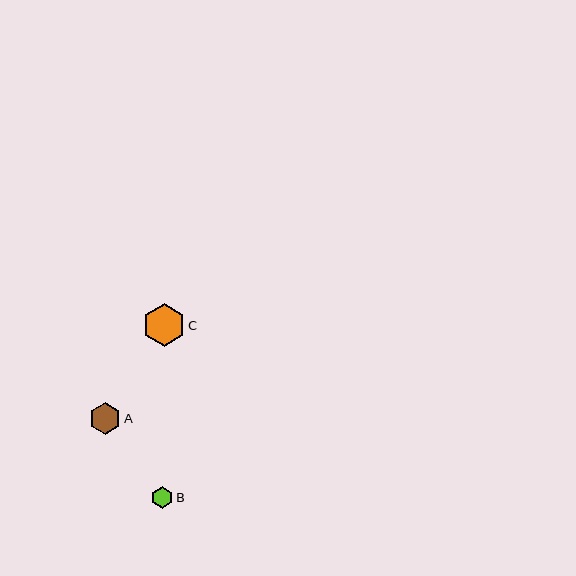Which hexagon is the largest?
Hexagon C is the largest with a size of approximately 42 pixels.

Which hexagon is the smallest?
Hexagon B is the smallest with a size of approximately 21 pixels.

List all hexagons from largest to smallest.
From largest to smallest: C, A, B.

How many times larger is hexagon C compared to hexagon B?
Hexagon C is approximately 2.0 times the size of hexagon B.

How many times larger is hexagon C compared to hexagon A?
Hexagon C is approximately 1.3 times the size of hexagon A.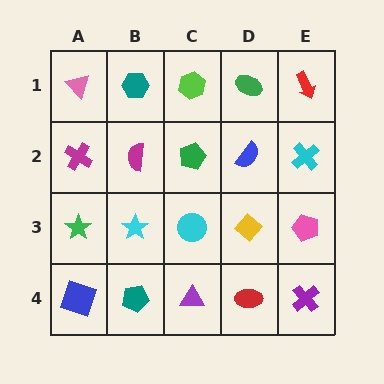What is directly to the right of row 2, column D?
A cyan cross.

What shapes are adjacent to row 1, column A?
A magenta cross (row 2, column A), a teal hexagon (row 1, column B).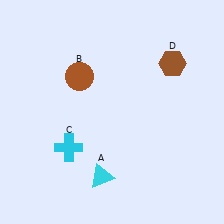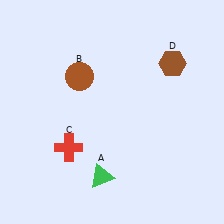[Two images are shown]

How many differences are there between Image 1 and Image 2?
There are 2 differences between the two images.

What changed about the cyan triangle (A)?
In Image 1, A is cyan. In Image 2, it changed to green.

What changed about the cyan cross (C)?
In Image 1, C is cyan. In Image 2, it changed to red.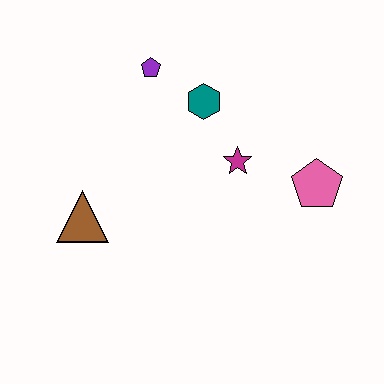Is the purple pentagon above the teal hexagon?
Yes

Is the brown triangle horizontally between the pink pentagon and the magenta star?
No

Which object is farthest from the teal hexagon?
The brown triangle is farthest from the teal hexagon.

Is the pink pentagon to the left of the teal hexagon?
No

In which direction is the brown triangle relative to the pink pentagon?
The brown triangle is to the left of the pink pentagon.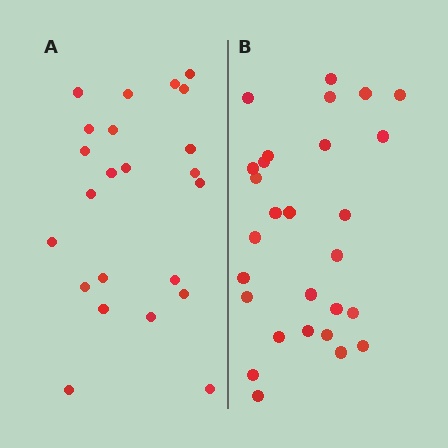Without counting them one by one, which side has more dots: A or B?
Region B (the right region) has more dots.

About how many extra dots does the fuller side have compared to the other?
Region B has about 5 more dots than region A.